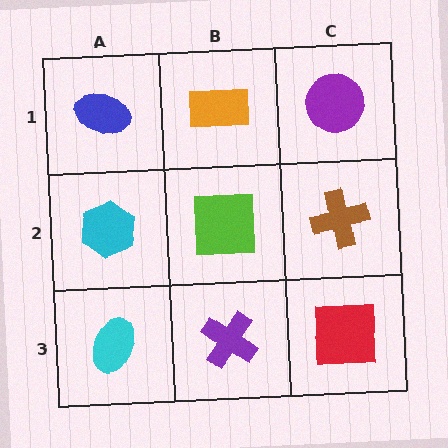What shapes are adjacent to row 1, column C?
A brown cross (row 2, column C), an orange rectangle (row 1, column B).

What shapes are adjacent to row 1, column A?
A cyan hexagon (row 2, column A), an orange rectangle (row 1, column B).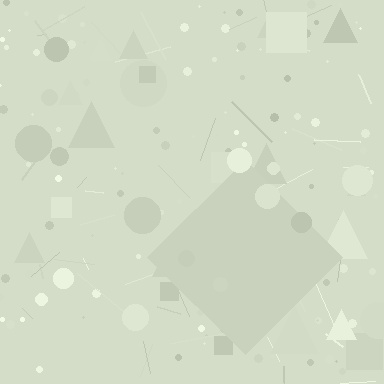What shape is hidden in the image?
A diamond is hidden in the image.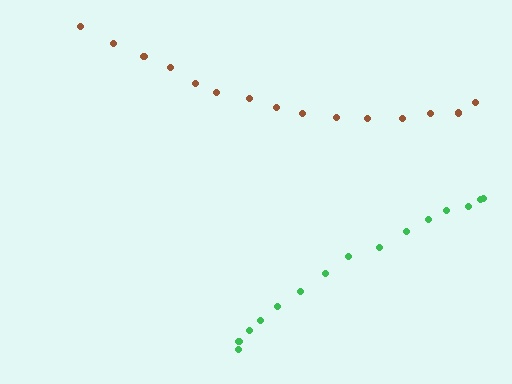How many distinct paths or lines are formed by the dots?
There are 2 distinct paths.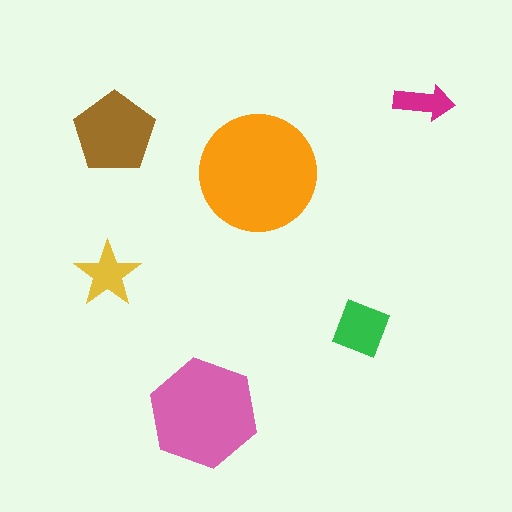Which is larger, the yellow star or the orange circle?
The orange circle.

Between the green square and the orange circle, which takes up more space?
The orange circle.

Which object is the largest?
The orange circle.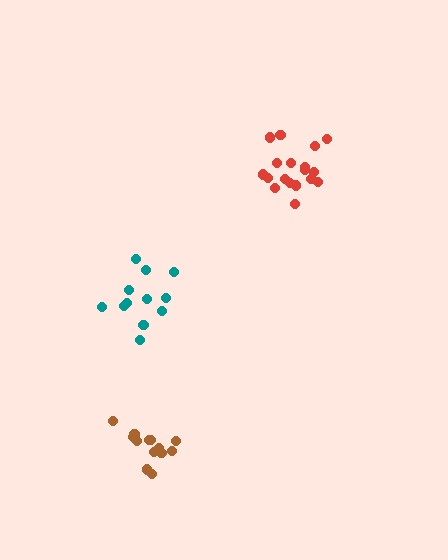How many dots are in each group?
Group 1: 12 dots, Group 2: 13 dots, Group 3: 18 dots (43 total).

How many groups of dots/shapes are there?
There are 3 groups.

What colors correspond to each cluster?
The clusters are colored: teal, brown, red.